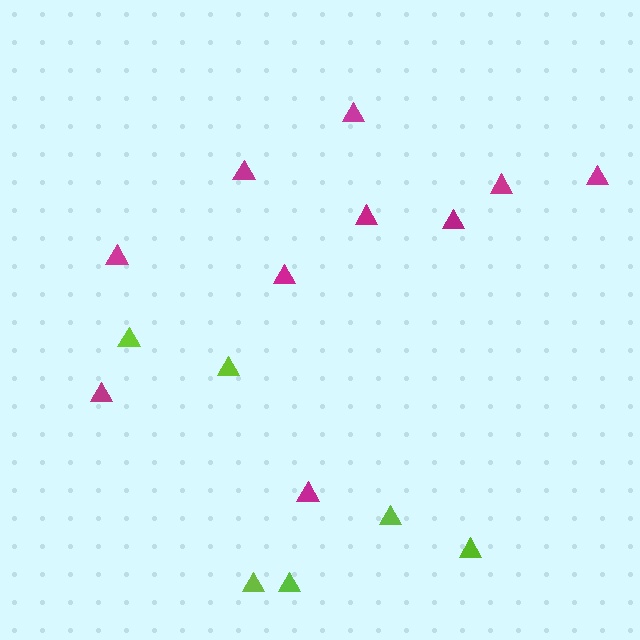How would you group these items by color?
There are 2 groups: one group of magenta triangles (10) and one group of lime triangles (6).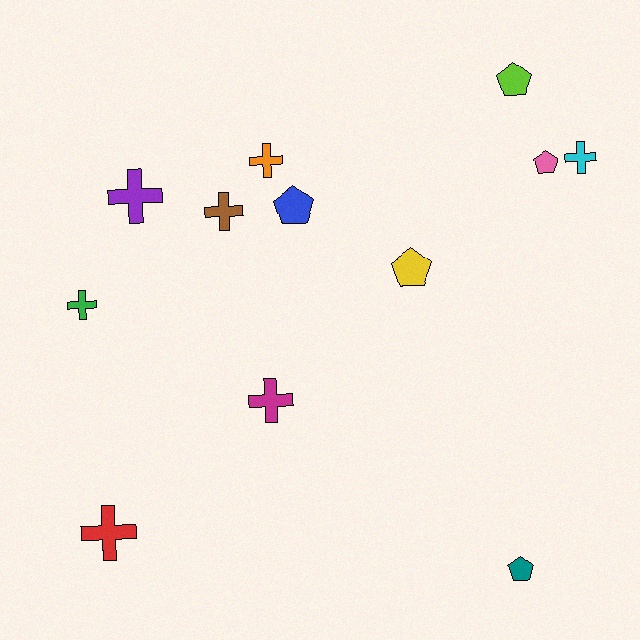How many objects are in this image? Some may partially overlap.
There are 12 objects.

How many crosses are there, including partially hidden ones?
There are 7 crosses.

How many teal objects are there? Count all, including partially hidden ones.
There is 1 teal object.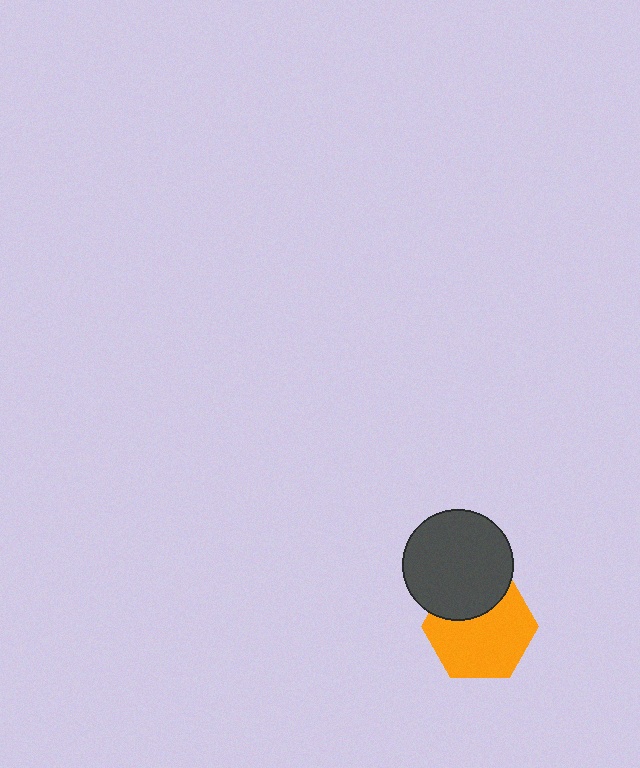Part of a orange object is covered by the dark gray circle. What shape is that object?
It is a hexagon.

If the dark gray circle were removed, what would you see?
You would see the complete orange hexagon.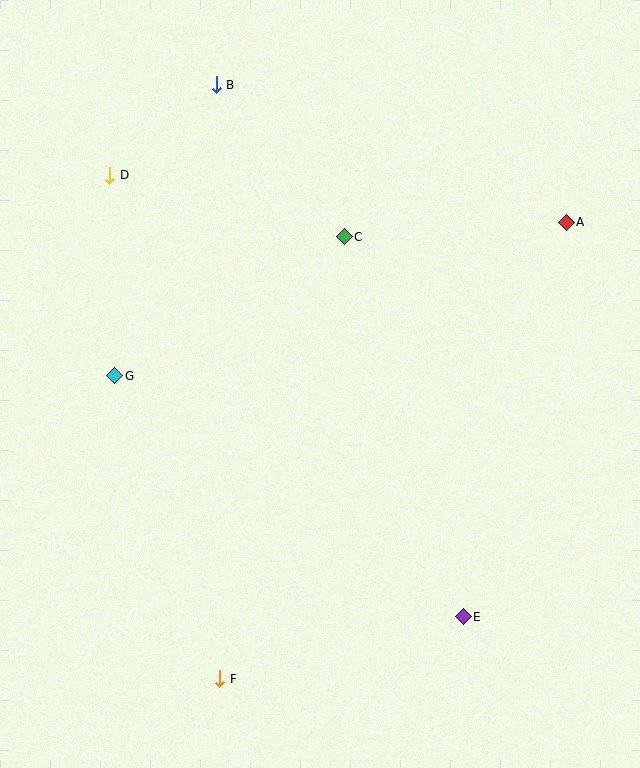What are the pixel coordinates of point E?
Point E is at (463, 617).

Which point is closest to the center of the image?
Point C at (344, 237) is closest to the center.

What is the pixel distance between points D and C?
The distance between D and C is 242 pixels.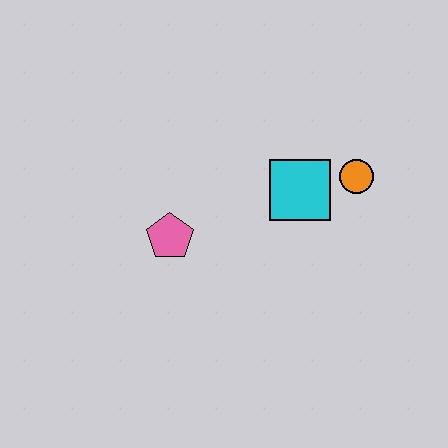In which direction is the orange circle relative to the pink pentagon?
The orange circle is to the right of the pink pentagon.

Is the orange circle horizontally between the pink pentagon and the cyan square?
No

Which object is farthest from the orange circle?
The pink pentagon is farthest from the orange circle.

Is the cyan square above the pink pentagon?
Yes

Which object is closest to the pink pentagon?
The cyan square is closest to the pink pentagon.